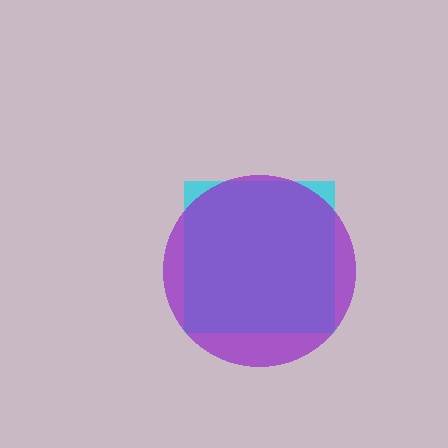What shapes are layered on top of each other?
The layered shapes are: a cyan square, a purple circle.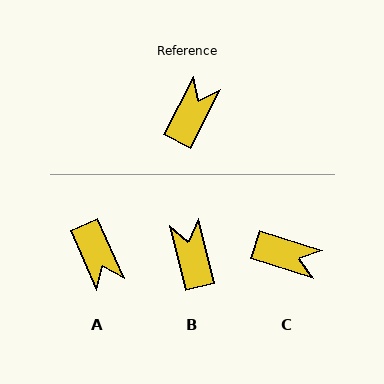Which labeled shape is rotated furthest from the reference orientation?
A, about 129 degrees away.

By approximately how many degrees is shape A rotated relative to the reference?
Approximately 129 degrees clockwise.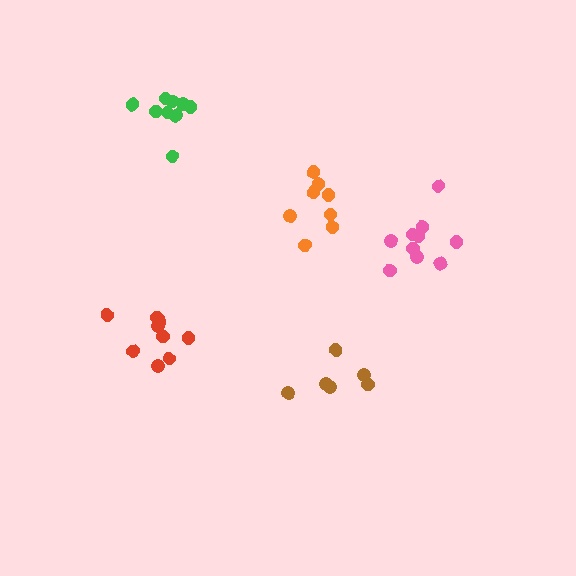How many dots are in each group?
Group 1: 8 dots, Group 2: 6 dots, Group 3: 10 dots, Group 4: 9 dots, Group 5: 10 dots (43 total).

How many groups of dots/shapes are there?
There are 5 groups.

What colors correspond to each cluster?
The clusters are colored: orange, brown, red, green, pink.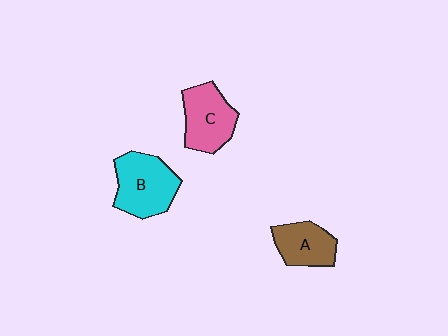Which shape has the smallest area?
Shape A (brown).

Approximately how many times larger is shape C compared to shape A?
Approximately 1.3 times.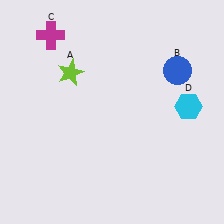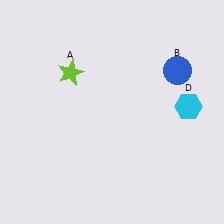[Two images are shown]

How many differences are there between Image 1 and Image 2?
There is 1 difference between the two images.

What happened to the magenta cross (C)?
The magenta cross (C) was removed in Image 2. It was in the top-left area of Image 1.